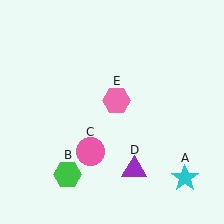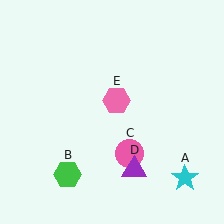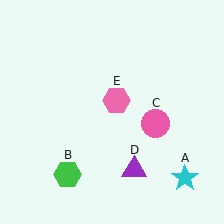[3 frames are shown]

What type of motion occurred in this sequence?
The pink circle (object C) rotated counterclockwise around the center of the scene.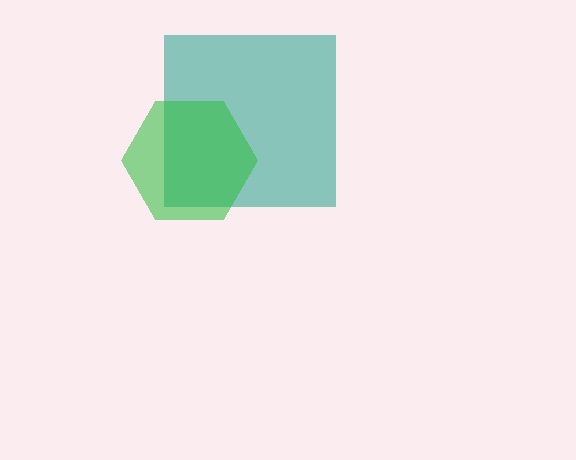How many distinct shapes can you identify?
There are 2 distinct shapes: a teal square, a green hexagon.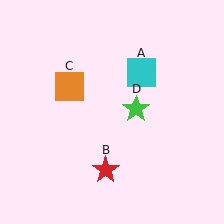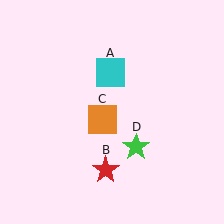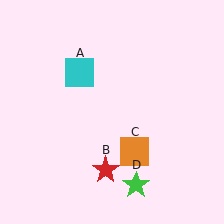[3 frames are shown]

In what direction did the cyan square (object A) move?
The cyan square (object A) moved left.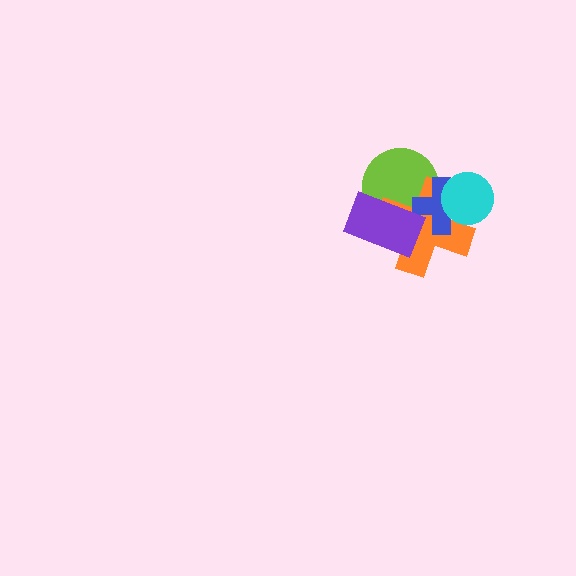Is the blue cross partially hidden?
Yes, it is partially covered by another shape.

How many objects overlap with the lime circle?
3 objects overlap with the lime circle.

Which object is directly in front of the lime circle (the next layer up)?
The orange cross is directly in front of the lime circle.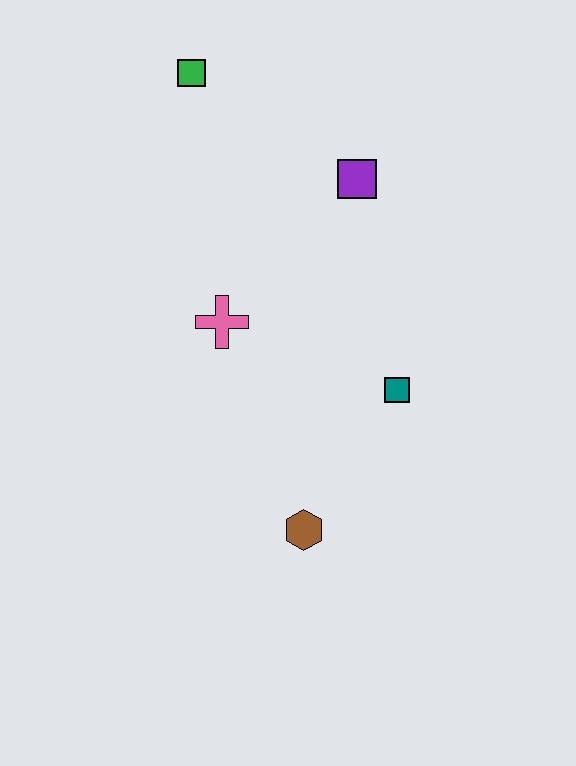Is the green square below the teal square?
No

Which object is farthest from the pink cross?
The green square is farthest from the pink cross.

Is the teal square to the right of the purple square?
Yes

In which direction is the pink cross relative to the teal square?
The pink cross is to the left of the teal square.